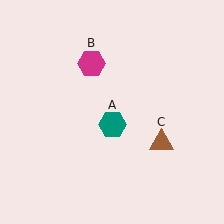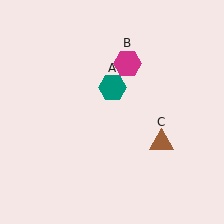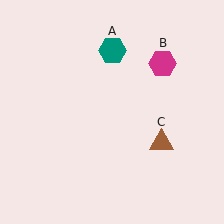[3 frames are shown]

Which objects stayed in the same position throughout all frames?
Brown triangle (object C) remained stationary.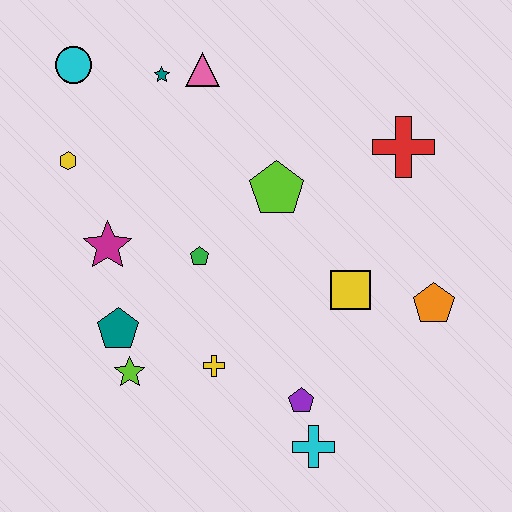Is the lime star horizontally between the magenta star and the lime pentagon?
Yes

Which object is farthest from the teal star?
The cyan cross is farthest from the teal star.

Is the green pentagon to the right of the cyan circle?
Yes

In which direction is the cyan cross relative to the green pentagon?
The cyan cross is below the green pentagon.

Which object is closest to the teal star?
The pink triangle is closest to the teal star.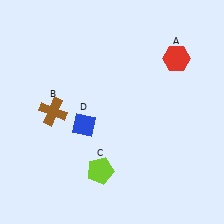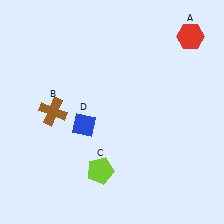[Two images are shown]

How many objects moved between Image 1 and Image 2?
1 object moved between the two images.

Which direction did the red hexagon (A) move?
The red hexagon (A) moved up.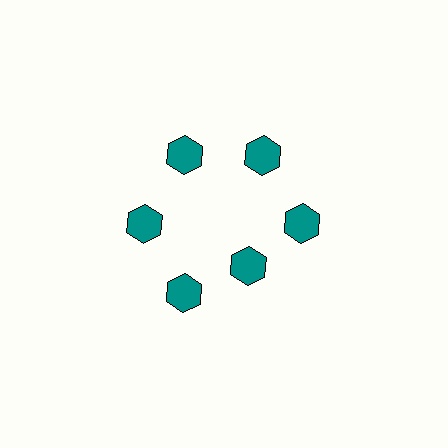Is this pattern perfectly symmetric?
No. The 6 teal hexagons are arranged in a ring, but one element near the 5 o'clock position is pulled inward toward the center, breaking the 6-fold rotational symmetry.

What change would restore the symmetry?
The symmetry would be restored by moving it outward, back onto the ring so that all 6 hexagons sit at equal angles and equal distance from the center.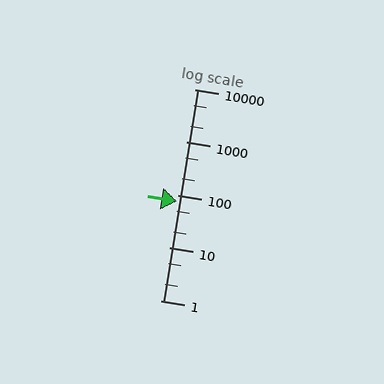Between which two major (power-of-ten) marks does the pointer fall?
The pointer is between 10 and 100.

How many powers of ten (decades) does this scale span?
The scale spans 4 decades, from 1 to 10000.